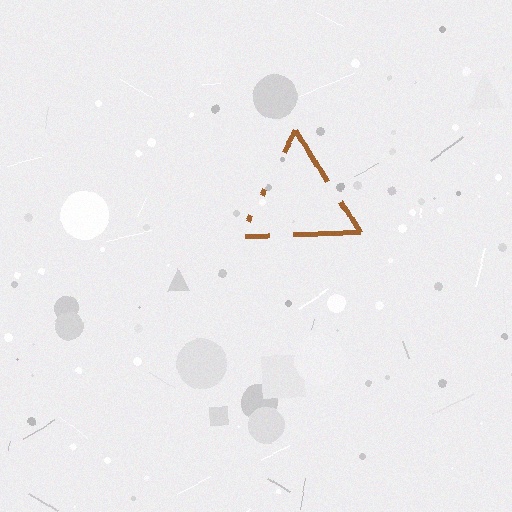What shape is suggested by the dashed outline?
The dashed outline suggests a triangle.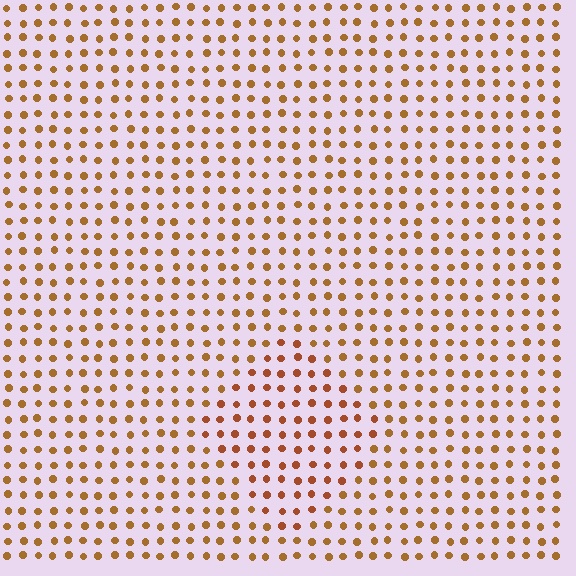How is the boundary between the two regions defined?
The boundary is defined purely by a slight shift in hue (about 18 degrees). Spacing, size, and orientation are identical on both sides.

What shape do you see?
I see a diamond.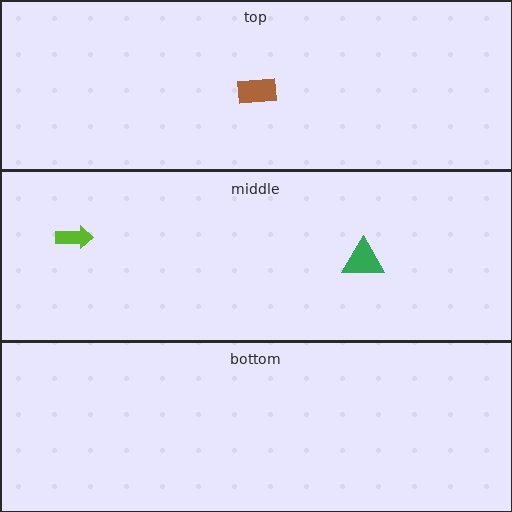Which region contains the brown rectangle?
The top region.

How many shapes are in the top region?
1.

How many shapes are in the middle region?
2.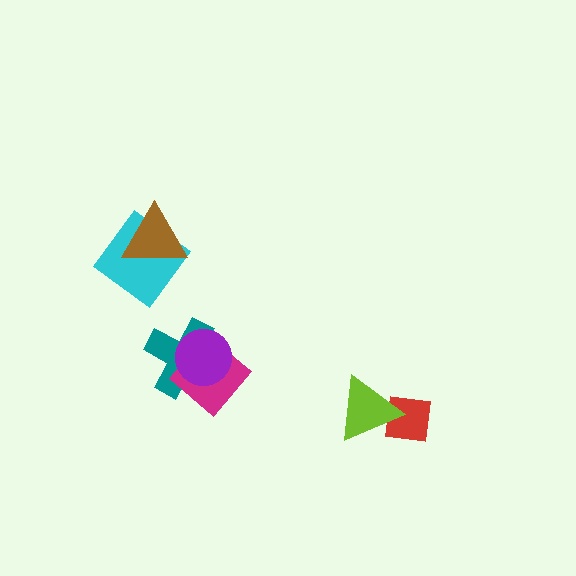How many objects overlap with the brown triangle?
1 object overlaps with the brown triangle.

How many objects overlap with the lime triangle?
1 object overlaps with the lime triangle.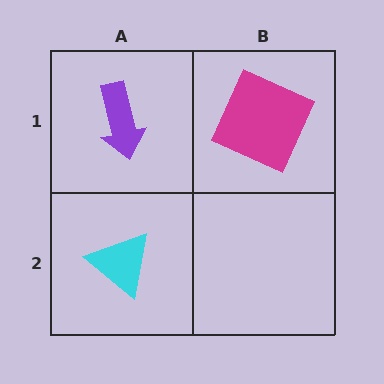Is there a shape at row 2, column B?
No, that cell is empty.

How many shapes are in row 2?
1 shape.